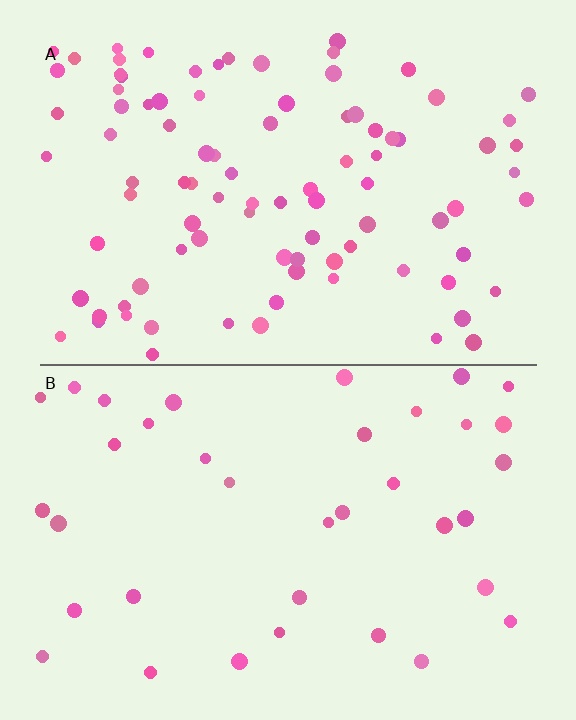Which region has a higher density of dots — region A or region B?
A (the top).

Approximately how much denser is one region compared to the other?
Approximately 2.5× — region A over region B.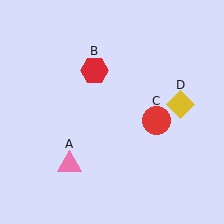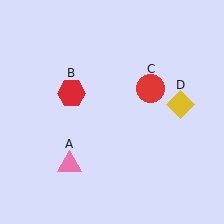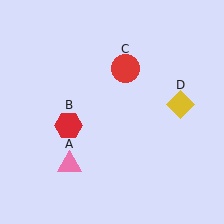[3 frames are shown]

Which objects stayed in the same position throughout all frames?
Pink triangle (object A) and yellow diamond (object D) remained stationary.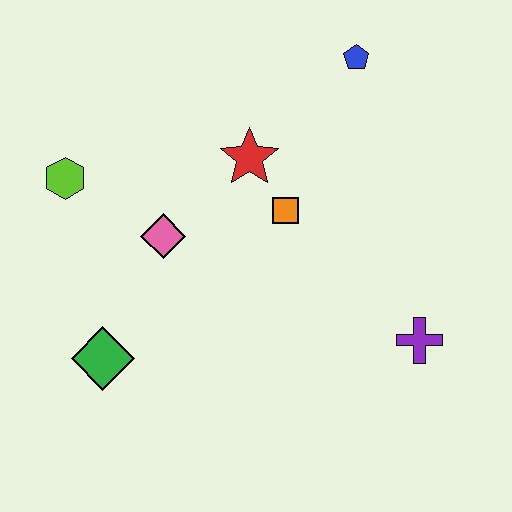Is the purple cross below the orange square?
Yes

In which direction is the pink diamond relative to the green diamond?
The pink diamond is above the green diamond.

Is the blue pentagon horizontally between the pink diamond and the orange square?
No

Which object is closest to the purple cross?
The orange square is closest to the purple cross.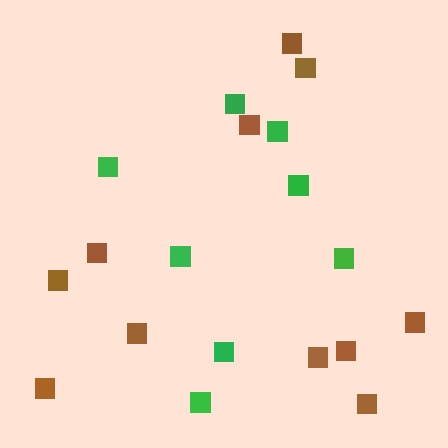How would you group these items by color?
There are 2 groups: one group of brown squares (11) and one group of green squares (8).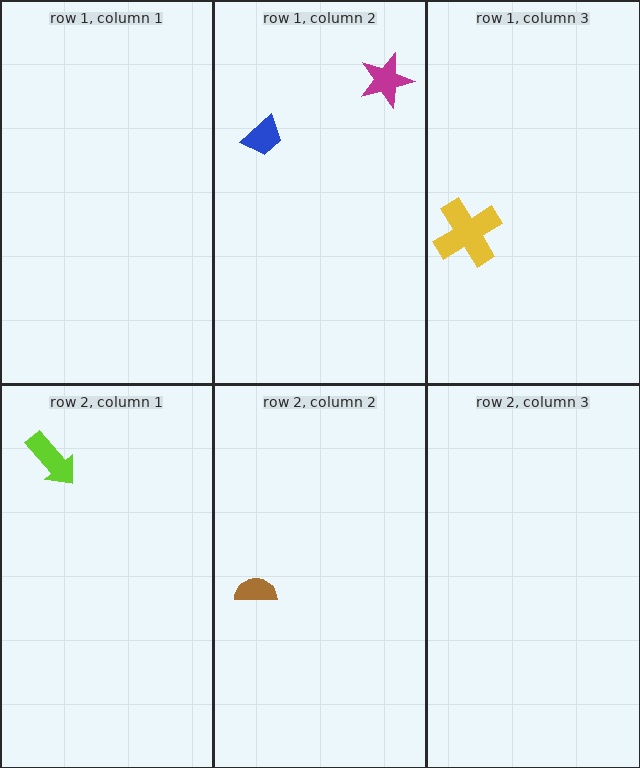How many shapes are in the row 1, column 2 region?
2.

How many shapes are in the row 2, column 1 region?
1.